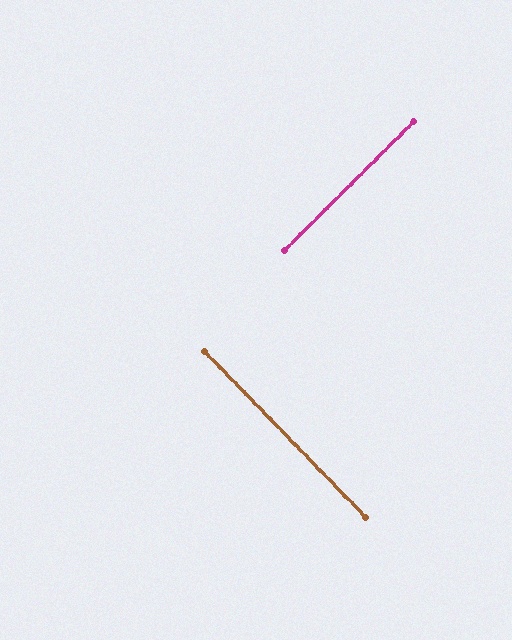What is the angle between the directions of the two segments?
Approximately 89 degrees.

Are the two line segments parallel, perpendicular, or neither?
Perpendicular — they meet at approximately 89°.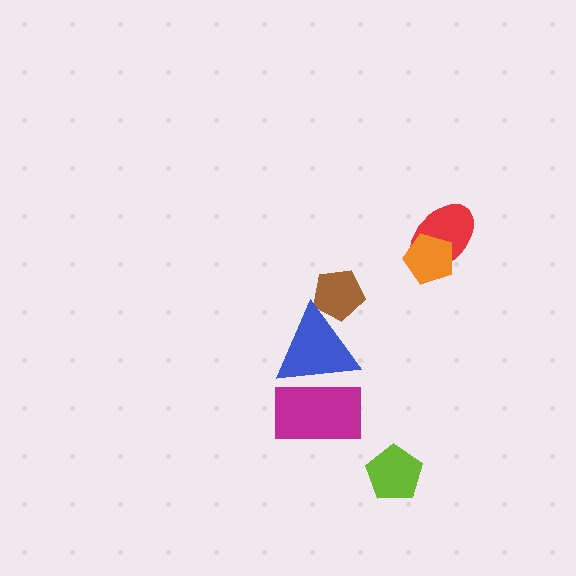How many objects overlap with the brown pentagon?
1 object overlaps with the brown pentagon.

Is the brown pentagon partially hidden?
Yes, it is partially covered by another shape.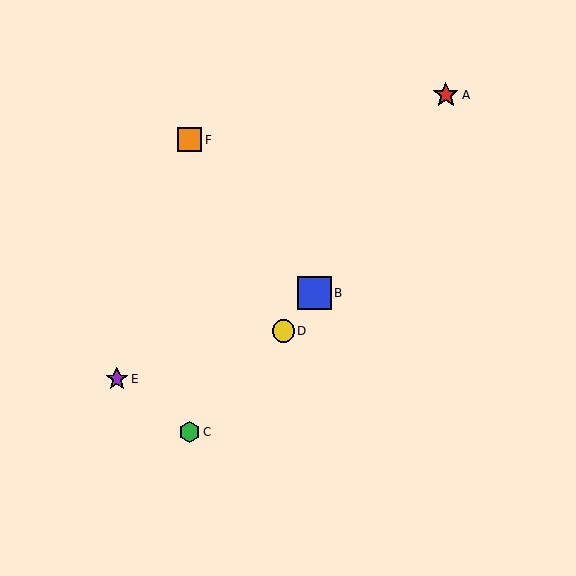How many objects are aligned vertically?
2 objects (C, F) are aligned vertically.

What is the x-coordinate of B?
Object B is at x≈314.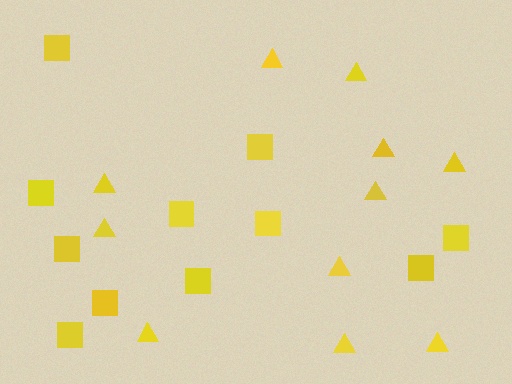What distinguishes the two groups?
There are 2 groups: one group of triangles (11) and one group of squares (11).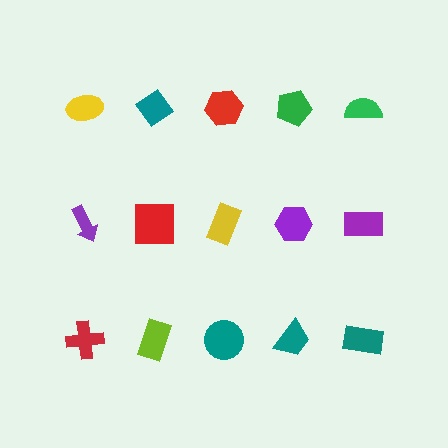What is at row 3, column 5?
A teal rectangle.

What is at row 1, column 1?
A yellow ellipse.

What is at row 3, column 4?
A teal trapezoid.